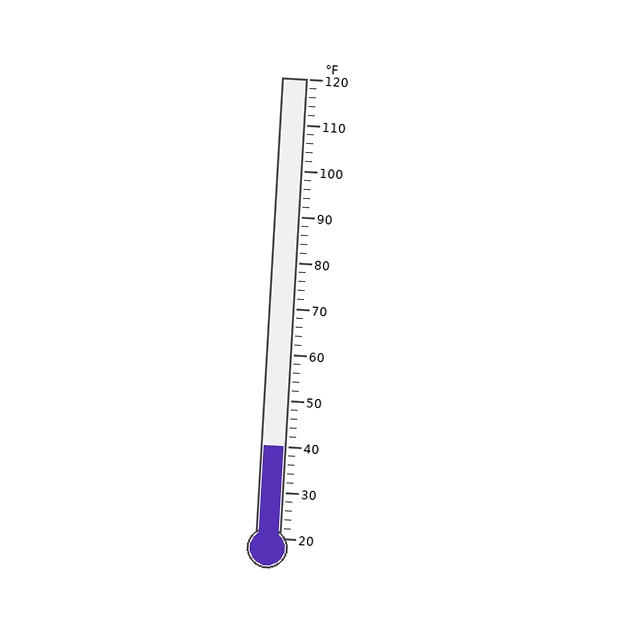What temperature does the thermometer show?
The thermometer shows approximately 40°F.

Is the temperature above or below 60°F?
The temperature is below 60°F.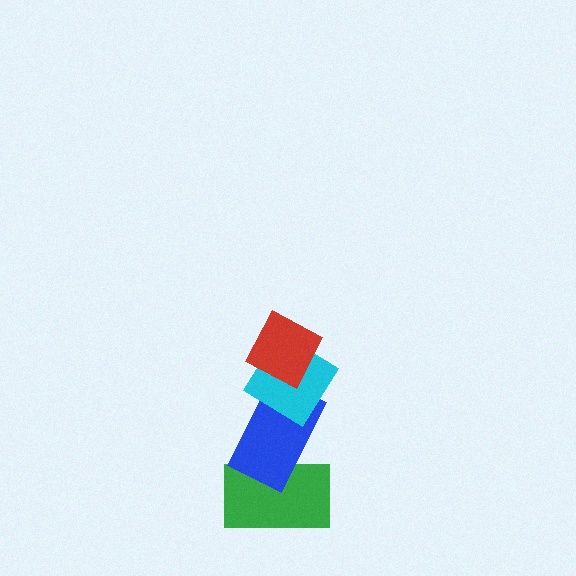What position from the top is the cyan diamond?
The cyan diamond is 2nd from the top.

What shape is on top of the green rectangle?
The blue rectangle is on top of the green rectangle.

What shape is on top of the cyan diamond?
The red diamond is on top of the cyan diamond.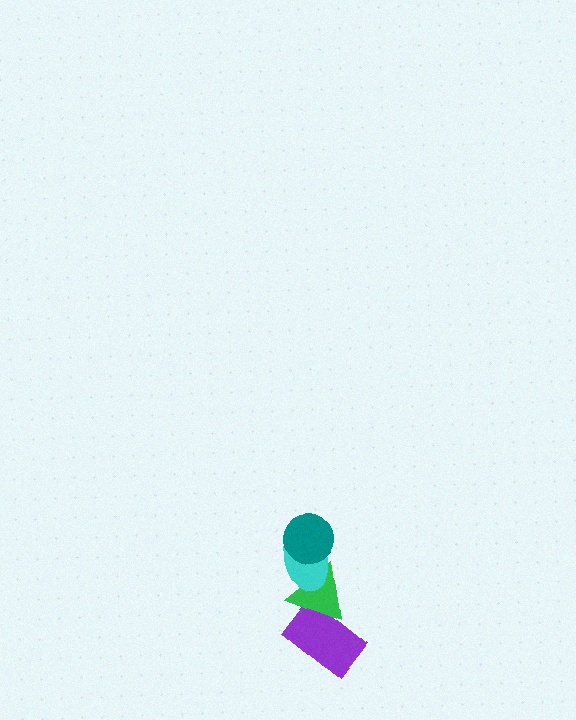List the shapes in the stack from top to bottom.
From top to bottom: the teal circle, the cyan ellipse, the green triangle, the purple rectangle.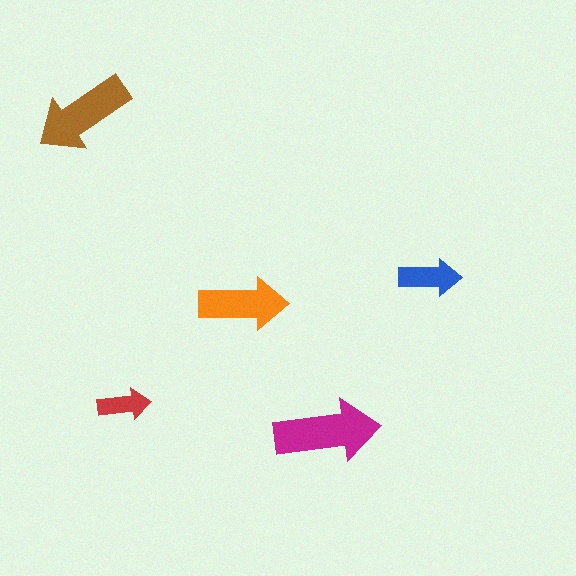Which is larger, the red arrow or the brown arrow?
The brown one.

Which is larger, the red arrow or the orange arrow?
The orange one.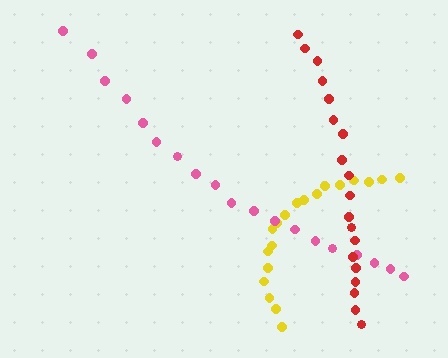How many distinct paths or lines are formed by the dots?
There are 3 distinct paths.